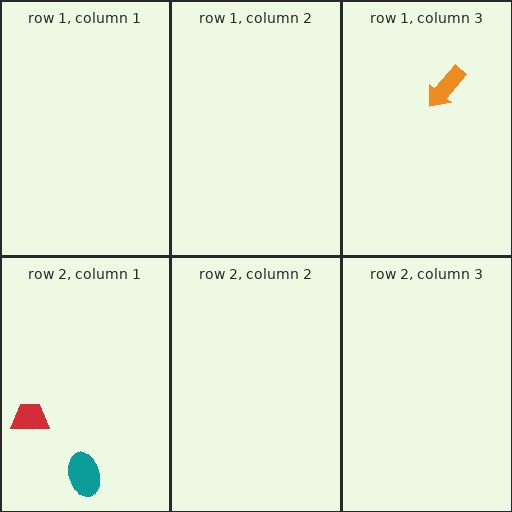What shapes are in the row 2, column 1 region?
The red trapezoid, the teal ellipse.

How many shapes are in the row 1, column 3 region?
1.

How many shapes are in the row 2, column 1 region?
2.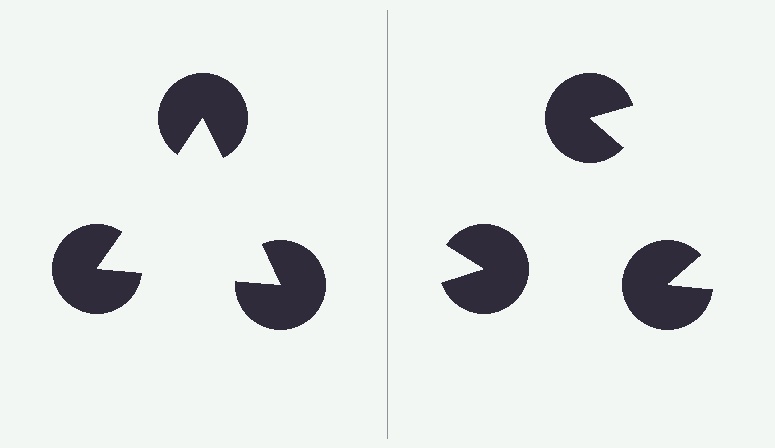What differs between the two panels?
The pac-man discs are positioned identically on both sides; only the wedge orientations differ. On the left they align to a triangle; on the right they are misaligned.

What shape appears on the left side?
An illusory triangle.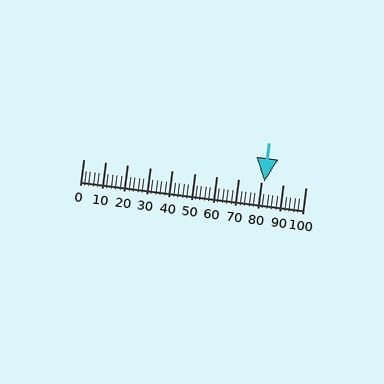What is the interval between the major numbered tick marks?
The major tick marks are spaced 10 units apart.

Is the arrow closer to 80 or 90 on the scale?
The arrow is closer to 80.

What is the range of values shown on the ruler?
The ruler shows values from 0 to 100.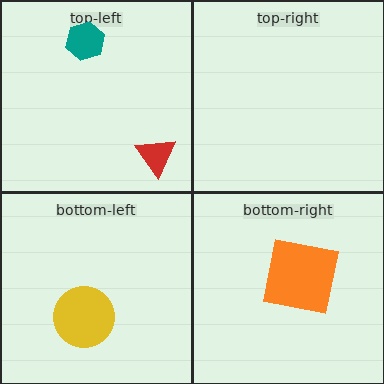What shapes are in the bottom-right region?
The orange square.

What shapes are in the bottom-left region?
The yellow circle.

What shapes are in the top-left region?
The teal hexagon, the red triangle.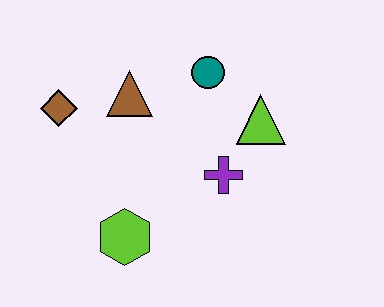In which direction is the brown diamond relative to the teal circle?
The brown diamond is to the left of the teal circle.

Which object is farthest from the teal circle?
The lime hexagon is farthest from the teal circle.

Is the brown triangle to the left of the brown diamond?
No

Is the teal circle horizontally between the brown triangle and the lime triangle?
Yes